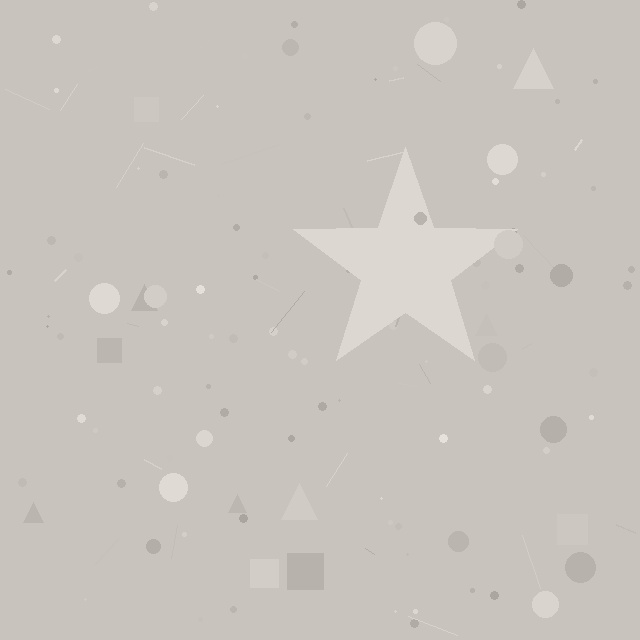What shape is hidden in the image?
A star is hidden in the image.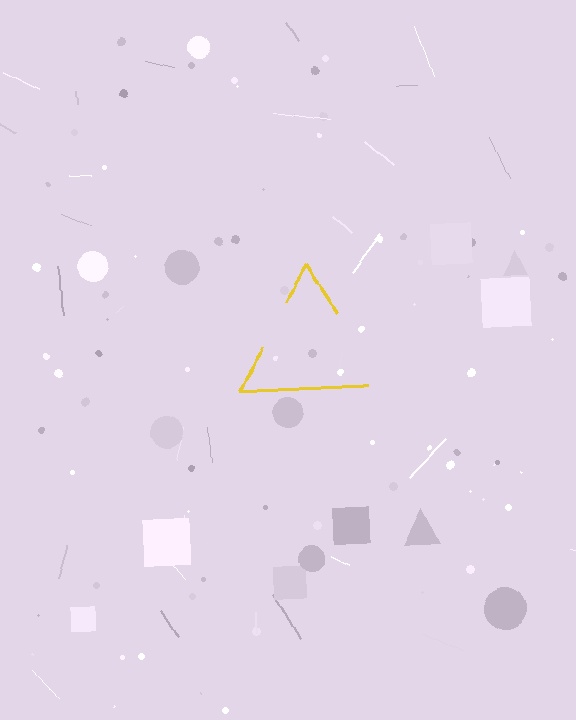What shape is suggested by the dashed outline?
The dashed outline suggests a triangle.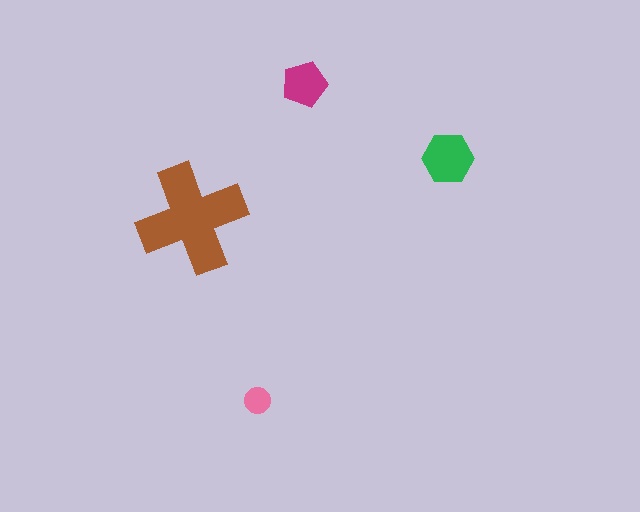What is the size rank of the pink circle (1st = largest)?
4th.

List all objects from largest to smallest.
The brown cross, the green hexagon, the magenta pentagon, the pink circle.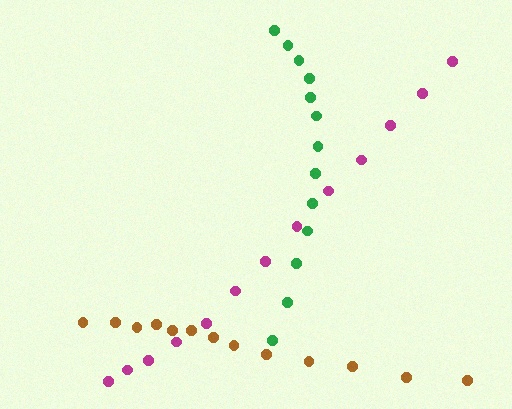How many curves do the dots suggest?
There are 3 distinct paths.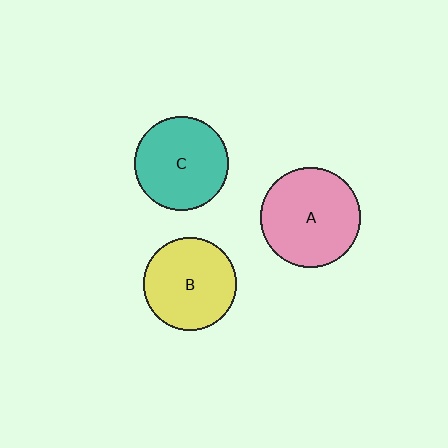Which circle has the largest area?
Circle A (pink).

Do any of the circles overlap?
No, none of the circles overlap.